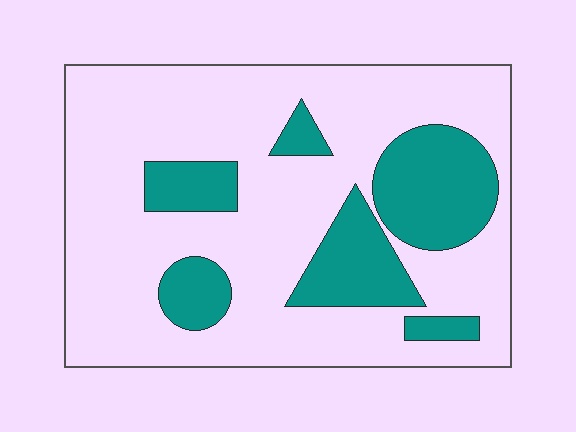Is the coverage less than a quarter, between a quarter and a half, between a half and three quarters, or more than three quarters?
Between a quarter and a half.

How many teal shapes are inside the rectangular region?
6.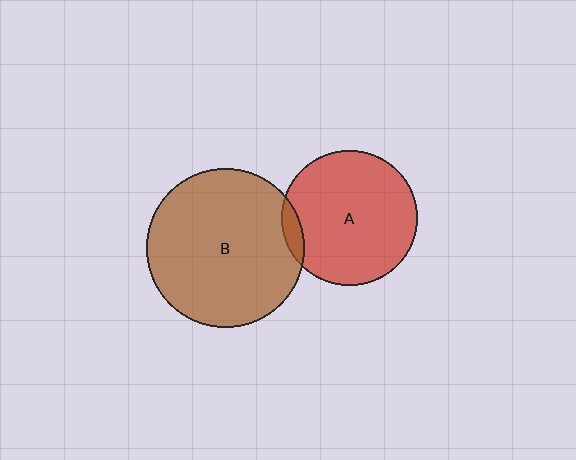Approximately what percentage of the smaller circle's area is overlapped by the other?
Approximately 5%.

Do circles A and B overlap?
Yes.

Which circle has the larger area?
Circle B (brown).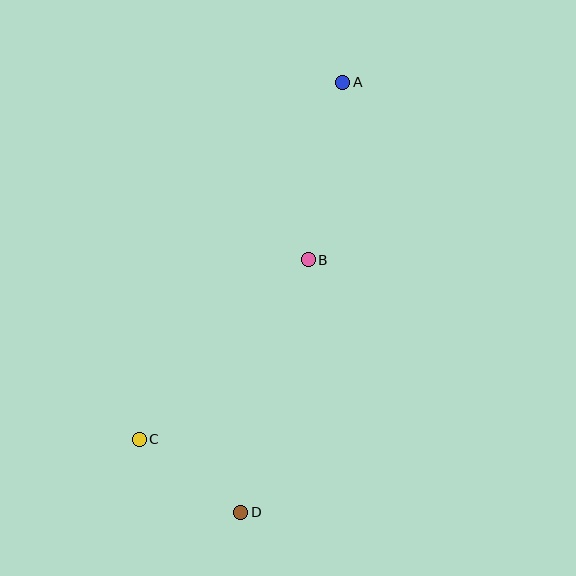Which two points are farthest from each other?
Points A and D are farthest from each other.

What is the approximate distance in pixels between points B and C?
The distance between B and C is approximately 246 pixels.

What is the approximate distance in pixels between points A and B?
The distance between A and B is approximately 181 pixels.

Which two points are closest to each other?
Points C and D are closest to each other.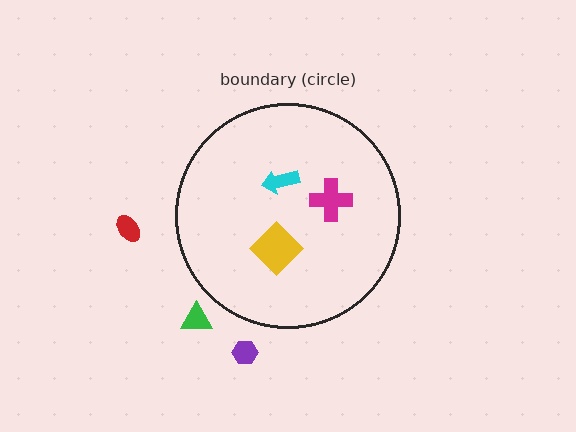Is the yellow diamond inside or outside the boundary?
Inside.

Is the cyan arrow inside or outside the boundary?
Inside.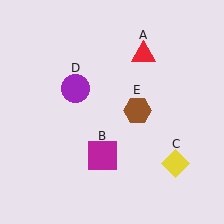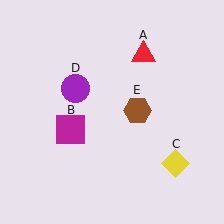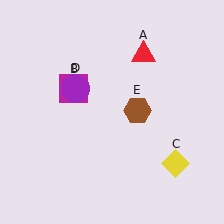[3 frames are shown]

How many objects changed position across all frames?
1 object changed position: magenta square (object B).